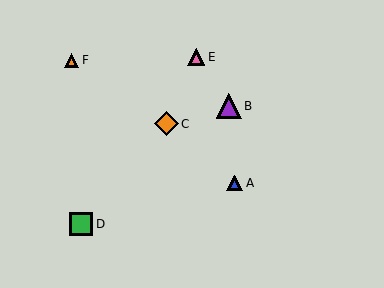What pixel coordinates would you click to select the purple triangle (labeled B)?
Click at (229, 106) to select the purple triangle B.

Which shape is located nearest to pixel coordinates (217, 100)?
The purple triangle (labeled B) at (229, 106) is nearest to that location.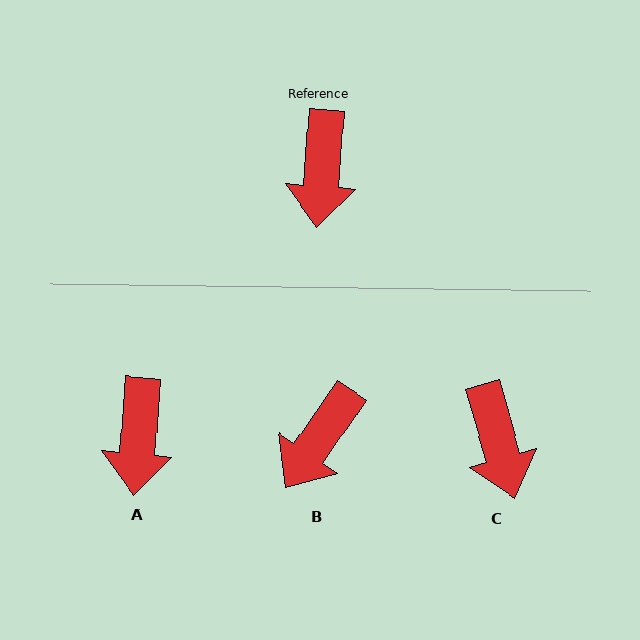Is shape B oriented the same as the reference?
No, it is off by about 30 degrees.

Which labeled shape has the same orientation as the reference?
A.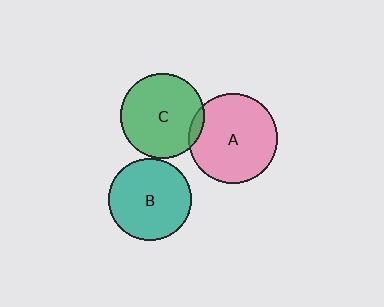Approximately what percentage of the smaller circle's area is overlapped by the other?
Approximately 5%.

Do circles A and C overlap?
Yes.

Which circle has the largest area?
Circle A (pink).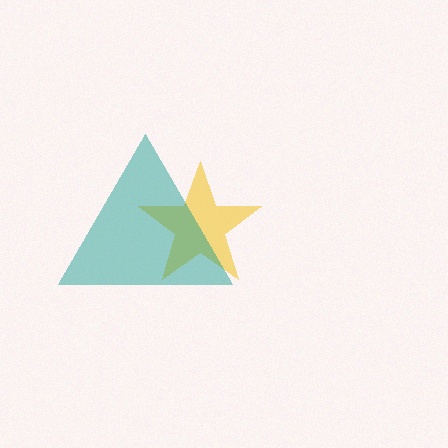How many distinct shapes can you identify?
There are 2 distinct shapes: a yellow star, a teal triangle.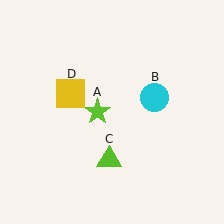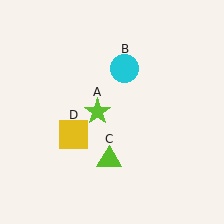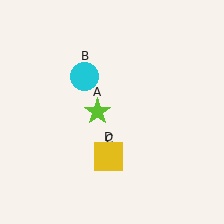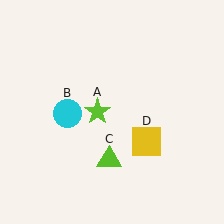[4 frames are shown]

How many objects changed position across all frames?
2 objects changed position: cyan circle (object B), yellow square (object D).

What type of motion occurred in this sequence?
The cyan circle (object B), yellow square (object D) rotated counterclockwise around the center of the scene.